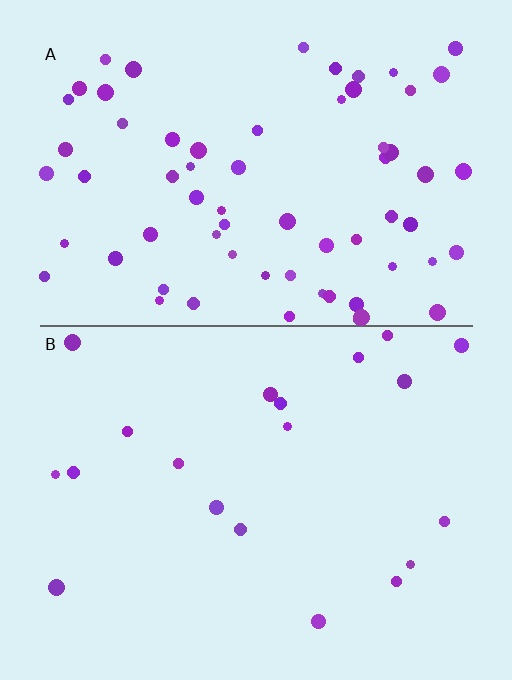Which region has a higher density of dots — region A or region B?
A (the top).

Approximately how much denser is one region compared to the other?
Approximately 3.4× — region A over region B.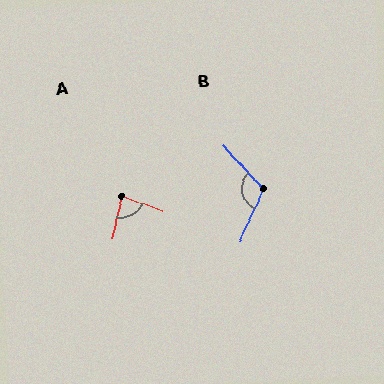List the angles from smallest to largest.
A (83°), B (113°).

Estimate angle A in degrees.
Approximately 83 degrees.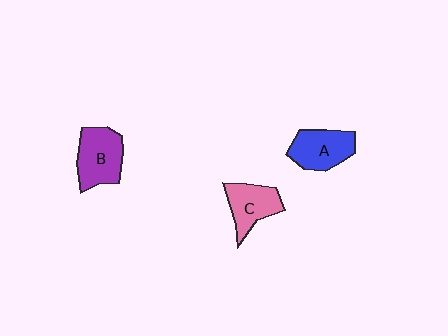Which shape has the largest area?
Shape B (purple).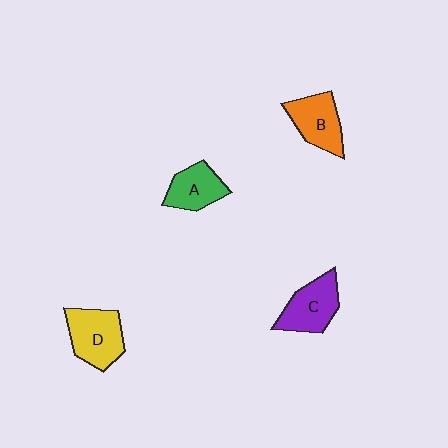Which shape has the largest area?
Shape D (yellow).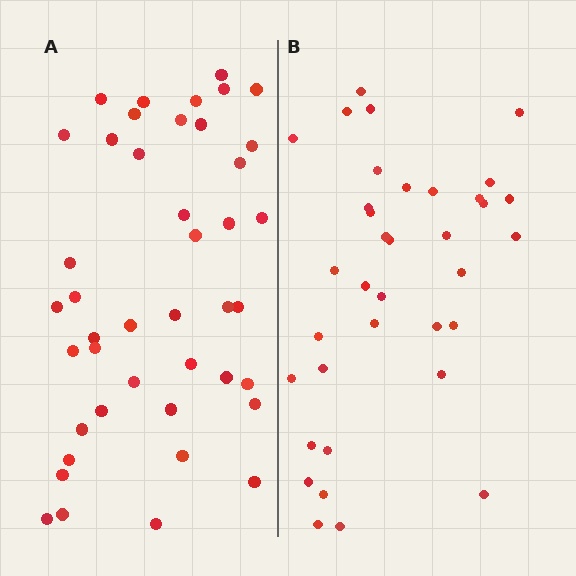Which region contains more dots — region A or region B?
Region A (the left region) has more dots.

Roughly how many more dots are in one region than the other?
Region A has roughly 8 or so more dots than region B.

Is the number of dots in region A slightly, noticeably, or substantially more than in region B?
Region A has only slightly more — the two regions are fairly close. The ratio is roughly 1.2 to 1.